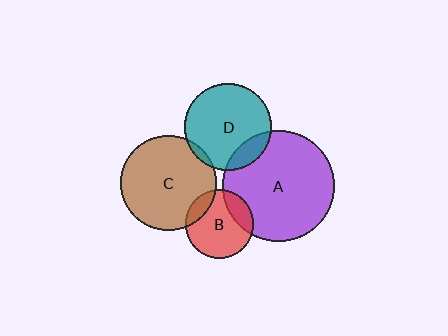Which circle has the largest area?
Circle A (purple).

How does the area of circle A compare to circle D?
Approximately 1.6 times.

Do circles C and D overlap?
Yes.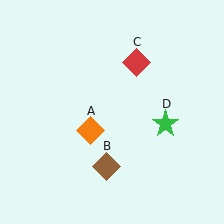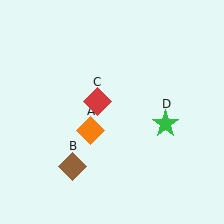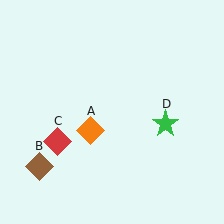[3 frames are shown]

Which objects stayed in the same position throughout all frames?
Orange diamond (object A) and green star (object D) remained stationary.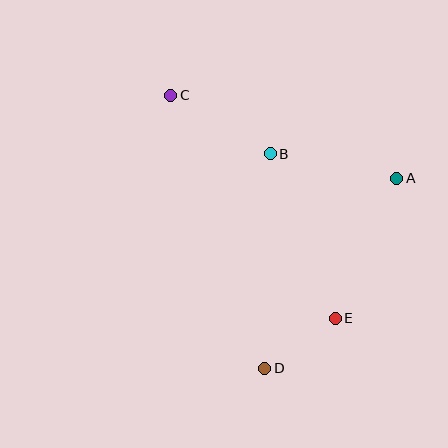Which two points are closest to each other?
Points D and E are closest to each other.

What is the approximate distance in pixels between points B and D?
The distance between B and D is approximately 215 pixels.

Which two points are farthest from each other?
Points C and D are farthest from each other.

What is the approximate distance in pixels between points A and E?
The distance between A and E is approximately 153 pixels.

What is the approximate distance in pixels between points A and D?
The distance between A and D is approximately 231 pixels.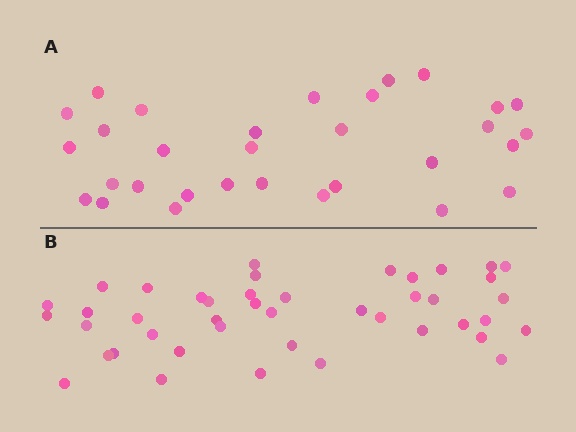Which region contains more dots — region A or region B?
Region B (the bottom region) has more dots.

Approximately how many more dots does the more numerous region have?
Region B has roughly 12 or so more dots than region A.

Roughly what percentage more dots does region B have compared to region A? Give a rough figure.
About 40% more.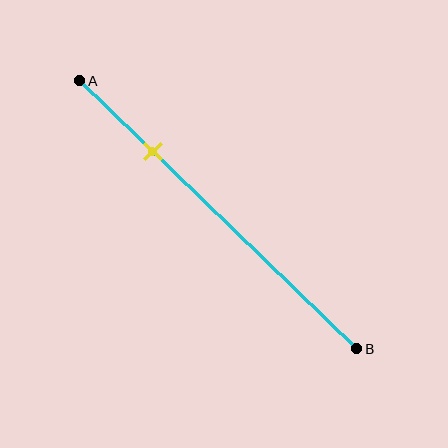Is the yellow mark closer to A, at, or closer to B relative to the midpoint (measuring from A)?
The yellow mark is closer to point A than the midpoint of segment AB.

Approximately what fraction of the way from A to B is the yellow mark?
The yellow mark is approximately 25% of the way from A to B.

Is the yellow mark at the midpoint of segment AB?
No, the mark is at about 25% from A, not at the 50% midpoint.